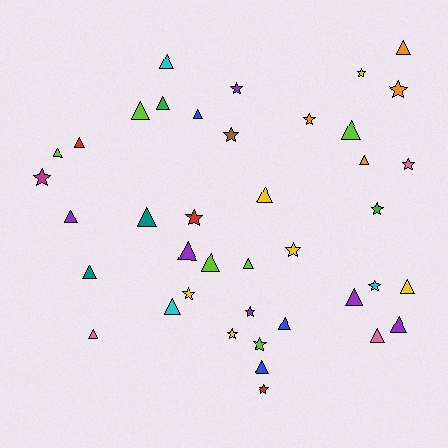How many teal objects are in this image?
There are 2 teal objects.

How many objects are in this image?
There are 40 objects.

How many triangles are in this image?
There are 24 triangles.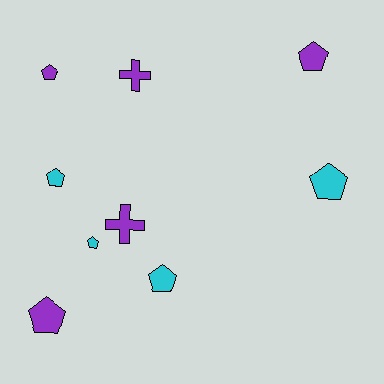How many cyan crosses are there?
There are no cyan crosses.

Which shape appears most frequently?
Pentagon, with 7 objects.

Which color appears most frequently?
Purple, with 5 objects.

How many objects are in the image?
There are 9 objects.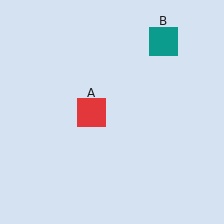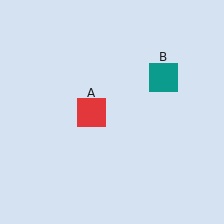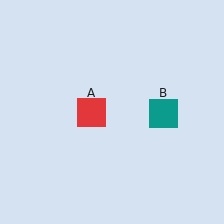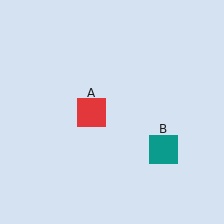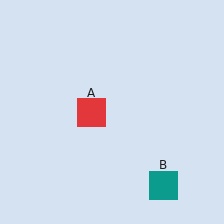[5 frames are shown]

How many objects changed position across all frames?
1 object changed position: teal square (object B).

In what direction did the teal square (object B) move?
The teal square (object B) moved down.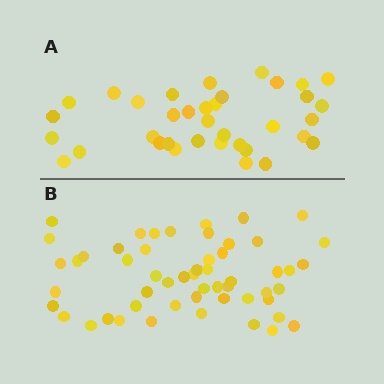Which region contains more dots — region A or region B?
Region B (the bottom region) has more dots.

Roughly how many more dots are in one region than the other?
Region B has approximately 20 more dots than region A.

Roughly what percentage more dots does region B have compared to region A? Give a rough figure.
About 50% more.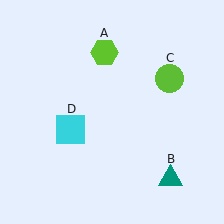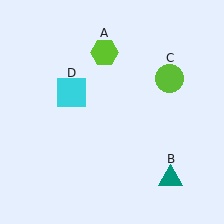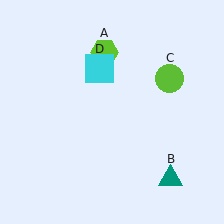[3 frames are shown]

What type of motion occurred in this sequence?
The cyan square (object D) rotated clockwise around the center of the scene.